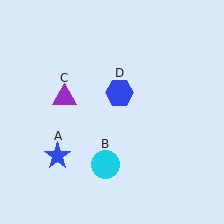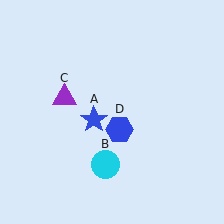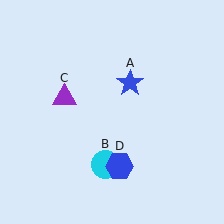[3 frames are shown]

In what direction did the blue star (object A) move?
The blue star (object A) moved up and to the right.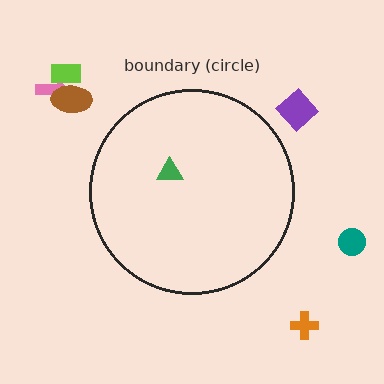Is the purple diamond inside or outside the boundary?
Outside.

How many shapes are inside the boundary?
1 inside, 6 outside.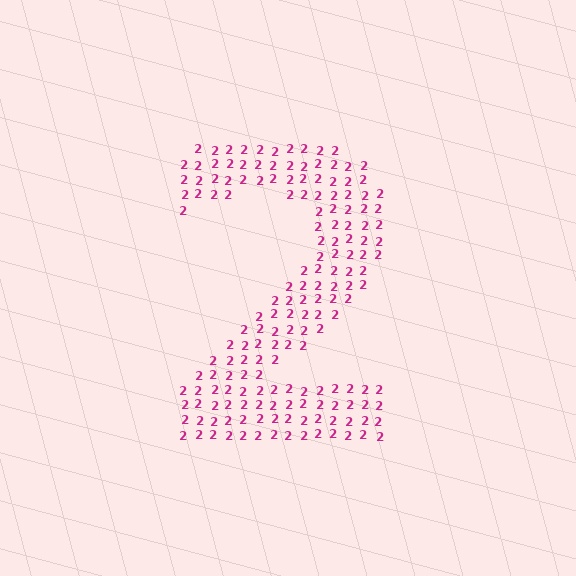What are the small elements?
The small elements are digit 2's.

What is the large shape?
The large shape is the digit 2.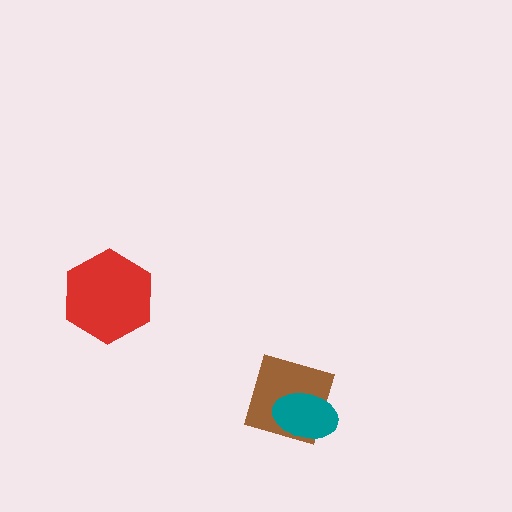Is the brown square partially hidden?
Yes, it is partially covered by another shape.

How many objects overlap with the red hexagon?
0 objects overlap with the red hexagon.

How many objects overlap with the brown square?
1 object overlaps with the brown square.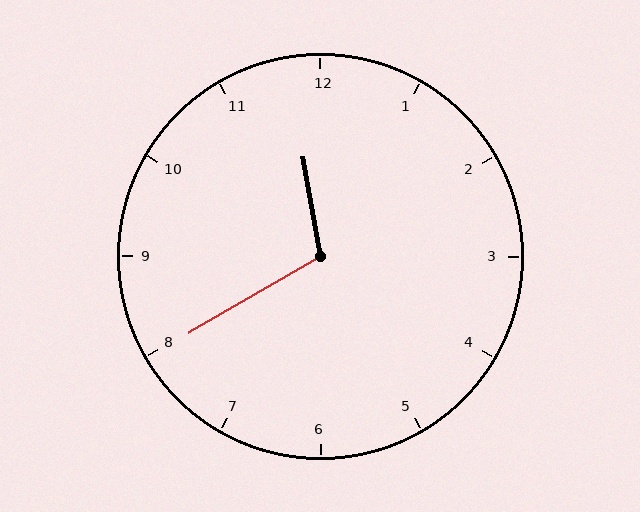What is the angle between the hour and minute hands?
Approximately 110 degrees.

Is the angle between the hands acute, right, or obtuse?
It is obtuse.